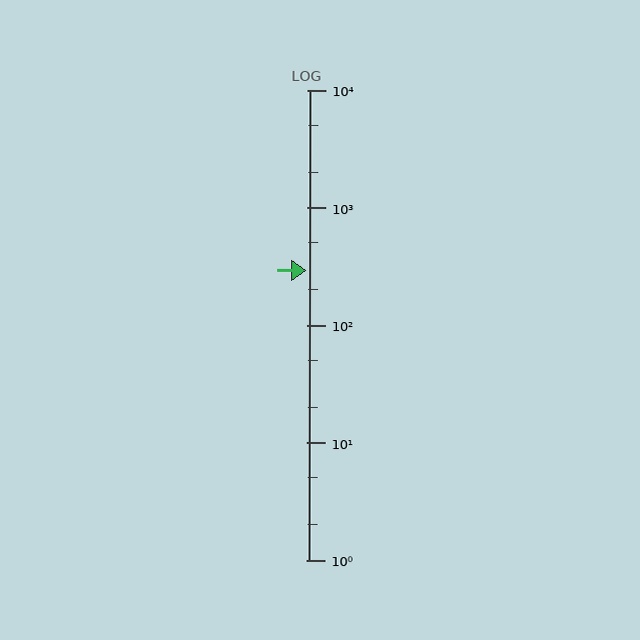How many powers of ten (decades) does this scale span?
The scale spans 4 decades, from 1 to 10000.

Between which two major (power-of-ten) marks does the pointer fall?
The pointer is between 100 and 1000.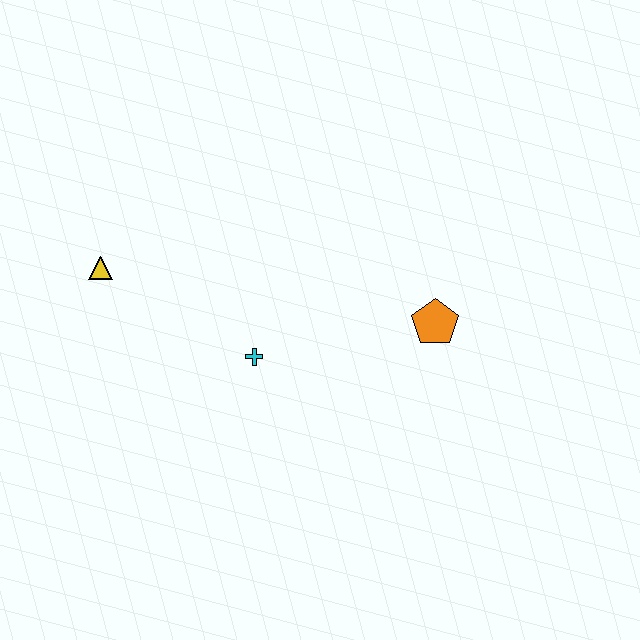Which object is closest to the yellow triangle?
The cyan cross is closest to the yellow triangle.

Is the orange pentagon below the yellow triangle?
Yes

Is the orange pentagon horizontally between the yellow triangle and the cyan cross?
No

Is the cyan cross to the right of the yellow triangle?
Yes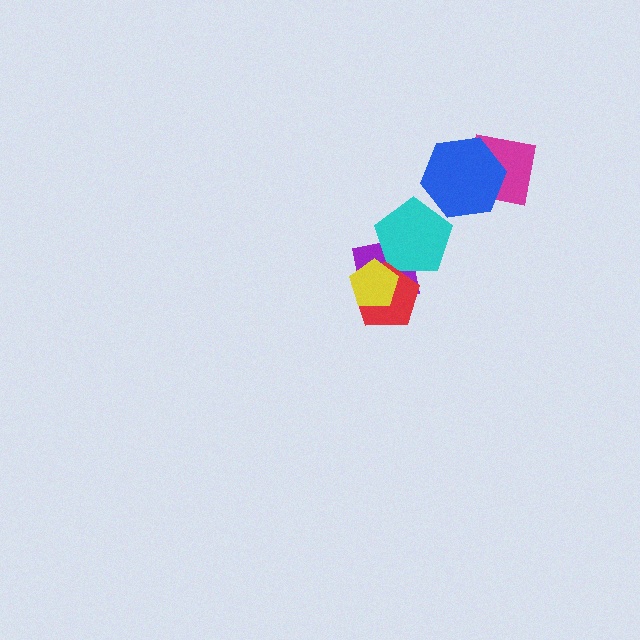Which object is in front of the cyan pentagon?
The red pentagon is in front of the cyan pentagon.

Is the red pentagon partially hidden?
Yes, it is partially covered by another shape.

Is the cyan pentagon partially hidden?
Yes, it is partially covered by another shape.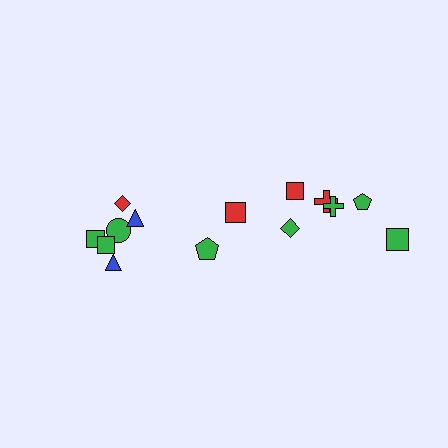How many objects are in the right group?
There are 6 objects.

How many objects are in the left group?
There are 8 objects.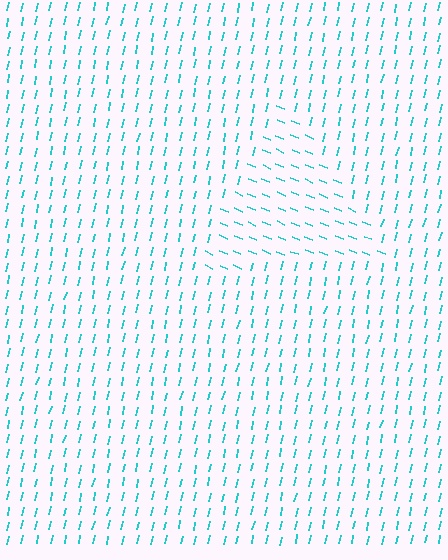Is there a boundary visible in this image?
Yes, there is a texture boundary formed by a change in line orientation.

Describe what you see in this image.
The image is filled with small cyan line segments. A triangle region in the image has lines oriented differently from the surrounding lines, creating a visible texture boundary.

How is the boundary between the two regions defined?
The boundary is defined purely by a change in line orientation (approximately 80 degrees difference). All lines are the same color and thickness.